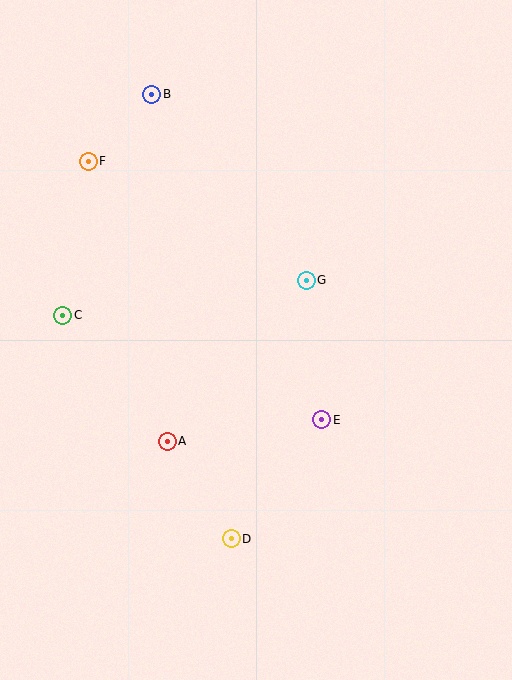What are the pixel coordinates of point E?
Point E is at (322, 420).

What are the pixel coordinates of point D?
Point D is at (231, 539).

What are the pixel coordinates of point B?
Point B is at (152, 95).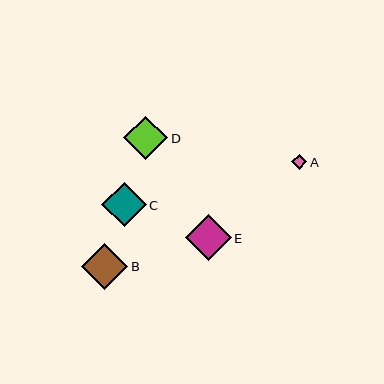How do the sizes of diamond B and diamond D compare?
Diamond B and diamond D are approximately the same size.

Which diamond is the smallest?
Diamond A is the smallest with a size of approximately 15 pixels.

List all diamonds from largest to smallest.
From largest to smallest: B, E, C, D, A.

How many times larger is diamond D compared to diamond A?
Diamond D is approximately 2.9 times the size of diamond A.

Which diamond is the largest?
Diamond B is the largest with a size of approximately 46 pixels.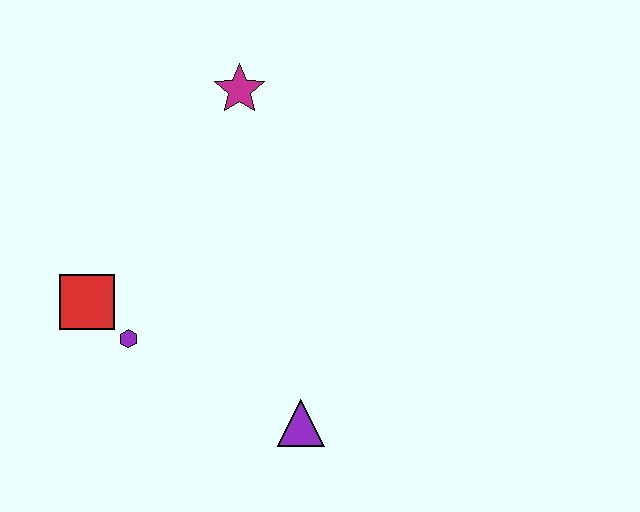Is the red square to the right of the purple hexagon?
No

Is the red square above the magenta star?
No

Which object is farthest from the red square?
The magenta star is farthest from the red square.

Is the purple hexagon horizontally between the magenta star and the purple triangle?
No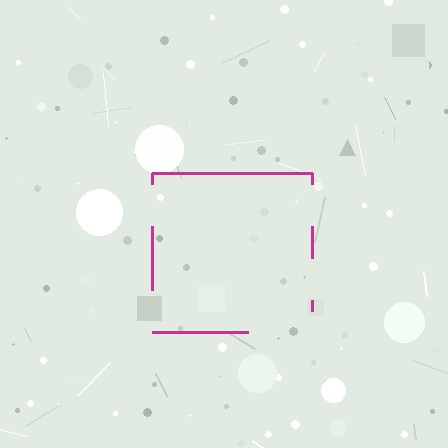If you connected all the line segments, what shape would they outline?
They would outline a square.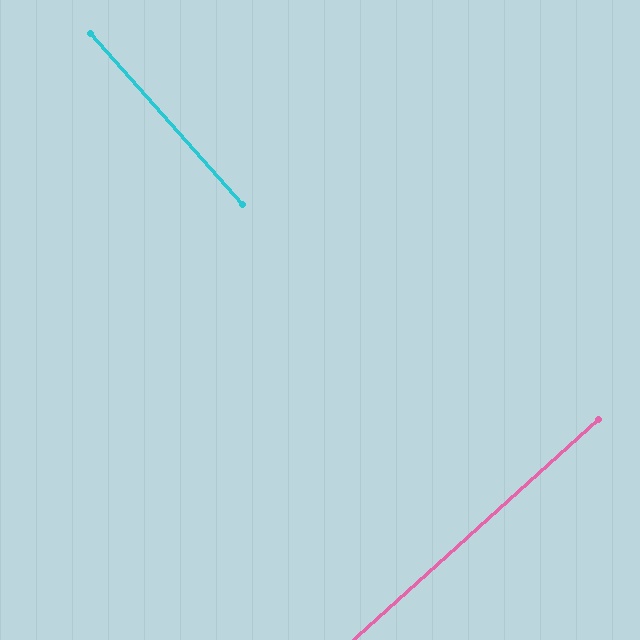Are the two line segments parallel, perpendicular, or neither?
Perpendicular — they meet at approximately 90°.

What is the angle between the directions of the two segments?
Approximately 90 degrees.